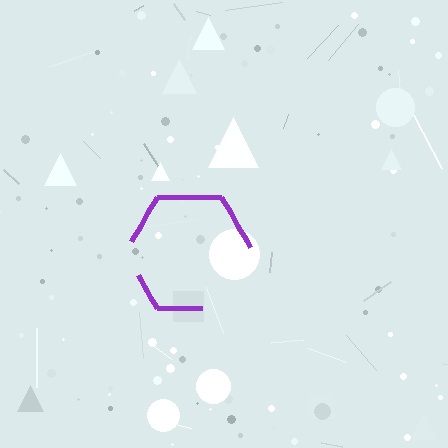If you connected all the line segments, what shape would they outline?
They would outline a hexagon.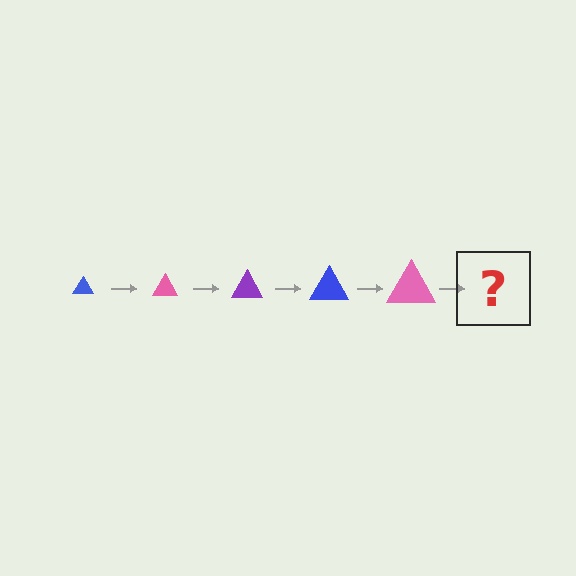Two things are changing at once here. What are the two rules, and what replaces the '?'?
The two rules are that the triangle grows larger each step and the color cycles through blue, pink, and purple. The '?' should be a purple triangle, larger than the previous one.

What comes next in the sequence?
The next element should be a purple triangle, larger than the previous one.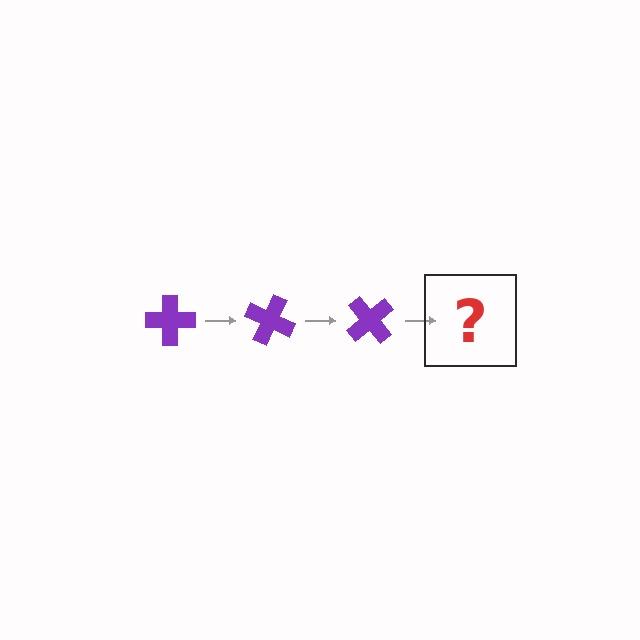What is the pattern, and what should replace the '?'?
The pattern is that the cross rotates 25 degrees each step. The '?' should be a purple cross rotated 75 degrees.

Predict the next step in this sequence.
The next step is a purple cross rotated 75 degrees.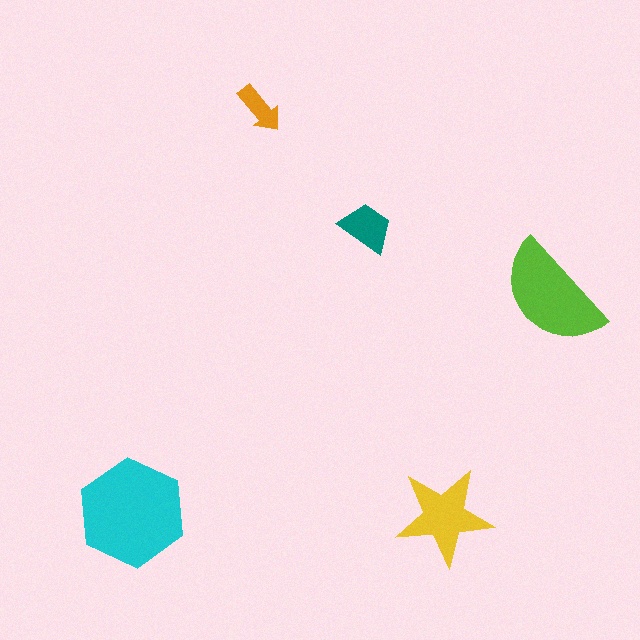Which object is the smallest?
The orange arrow.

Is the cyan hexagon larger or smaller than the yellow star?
Larger.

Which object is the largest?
The cyan hexagon.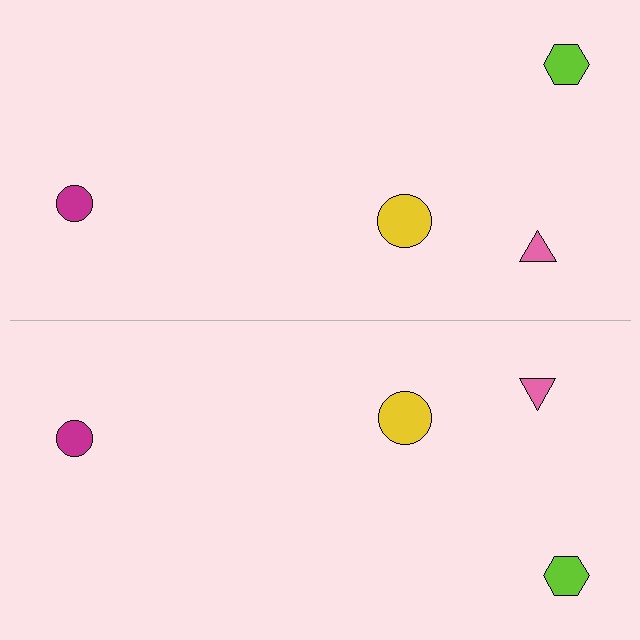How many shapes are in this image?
There are 8 shapes in this image.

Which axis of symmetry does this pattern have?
The pattern has a horizontal axis of symmetry running through the center of the image.